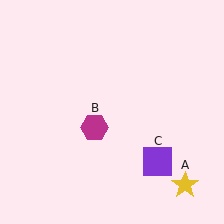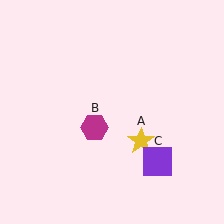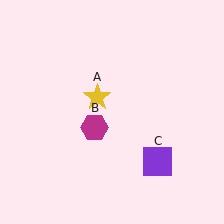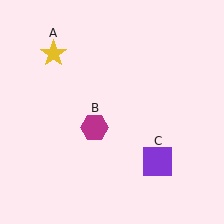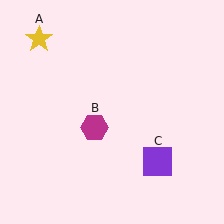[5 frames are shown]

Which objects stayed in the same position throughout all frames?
Magenta hexagon (object B) and purple square (object C) remained stationary.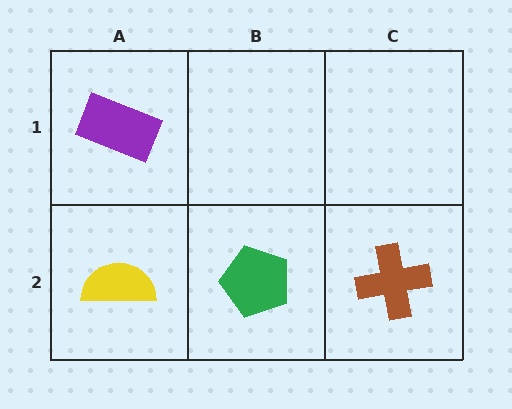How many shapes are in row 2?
3 shapes.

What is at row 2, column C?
A brown cross.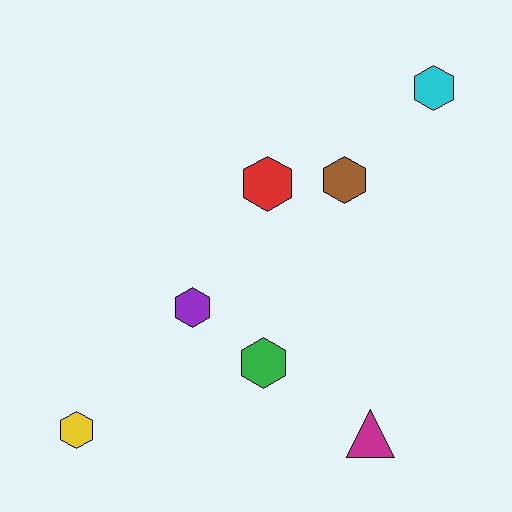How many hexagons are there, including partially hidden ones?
There are 6 hexagons.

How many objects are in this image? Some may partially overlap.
There are 7 objects.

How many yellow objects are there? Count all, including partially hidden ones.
There is 1 yellow object.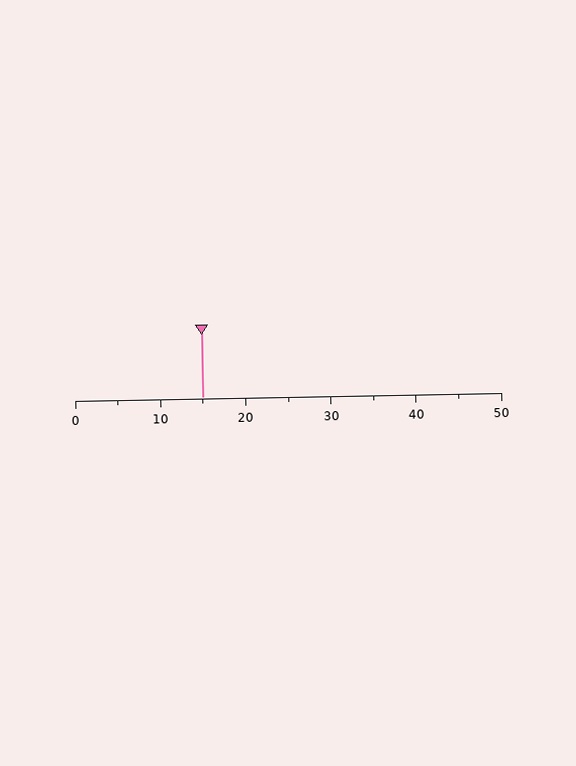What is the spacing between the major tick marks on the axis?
The major ticks are spaced 10 apart.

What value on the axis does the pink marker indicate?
The marker indicates approximately 15.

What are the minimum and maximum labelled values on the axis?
The axis runs from 0 to 50.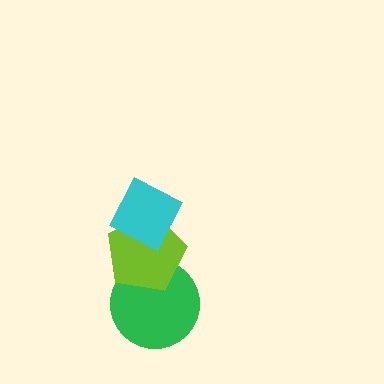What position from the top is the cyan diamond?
The cyan diamond is 1st from the top.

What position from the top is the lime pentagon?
The lime pentagon is 2nd from the top.